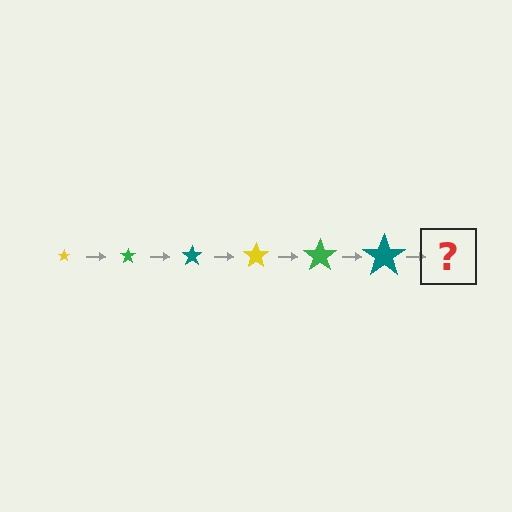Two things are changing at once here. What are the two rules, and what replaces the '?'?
The two rules are that the star grows larger each step and the color cycles through yellow, green, and teal. The '?' should be a yellow star, larger than the previous one.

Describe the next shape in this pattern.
It should be a yellow star, larger than the previous one.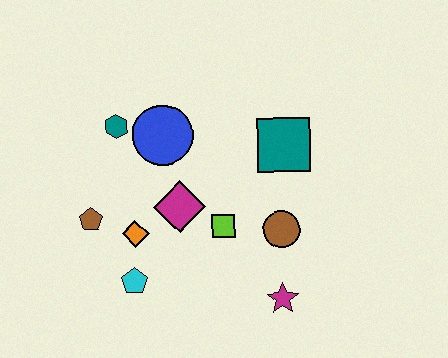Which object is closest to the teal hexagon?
The blue circle is closest to the teal hexagon.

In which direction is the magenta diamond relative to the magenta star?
The magenta diamond is to the left of the magenta star.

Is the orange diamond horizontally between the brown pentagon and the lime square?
Yes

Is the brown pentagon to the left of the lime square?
Yes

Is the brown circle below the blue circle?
Yes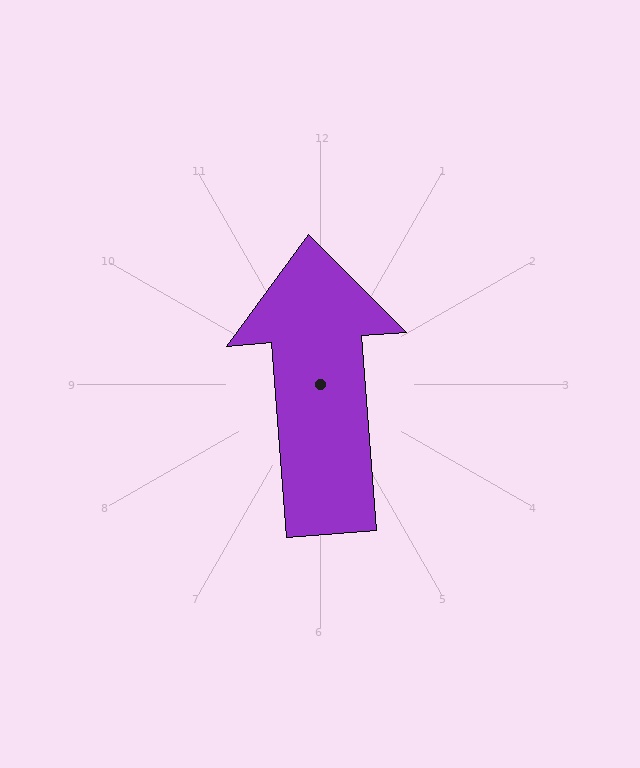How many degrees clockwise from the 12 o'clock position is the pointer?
Approximately 356 degrees.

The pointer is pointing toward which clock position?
Roughly 12 o'clock.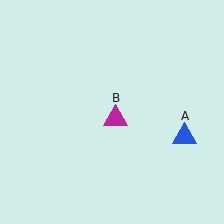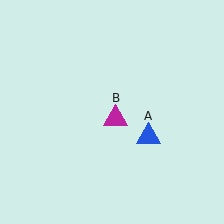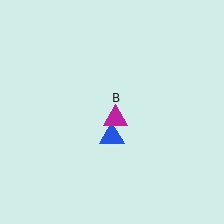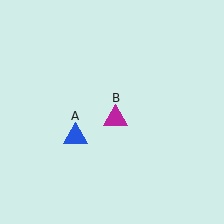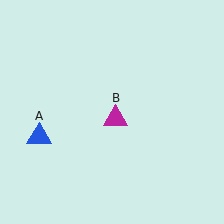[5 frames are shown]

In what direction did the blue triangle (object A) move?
The blue triangle (object A) moved left.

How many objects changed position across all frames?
1 object changed position: blue triangle (object A).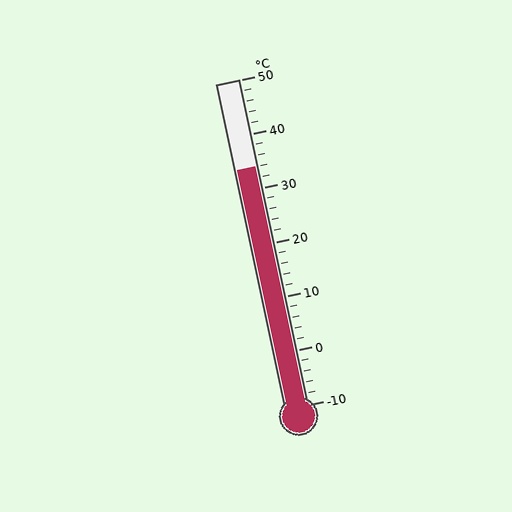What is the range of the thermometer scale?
The thermometer scale ranges from -10°C to 50°C.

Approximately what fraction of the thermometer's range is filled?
The thermometer is filled to approximately 75% of its range.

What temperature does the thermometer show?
The thermometer shows approximately 34°C.